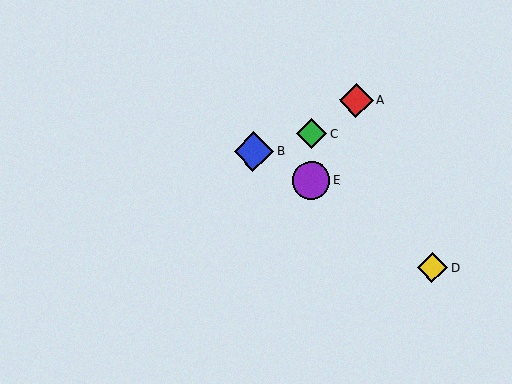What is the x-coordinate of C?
Object C is at x≈312.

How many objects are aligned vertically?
2 objects (C, E) are aligned vertically.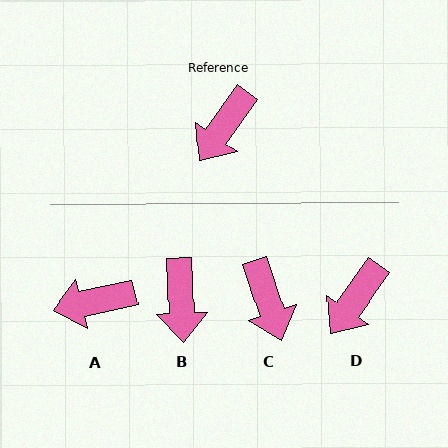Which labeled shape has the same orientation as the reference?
D.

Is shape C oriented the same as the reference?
No, it is off by about 53 degrees.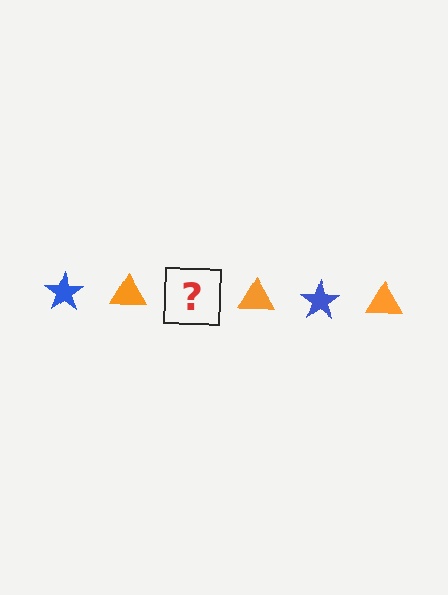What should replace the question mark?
The question mark should be replaced with a blue star.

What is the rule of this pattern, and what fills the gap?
The rule is that the pattern alternates between blue star and orange triangle. The gap should be filled with a blue star.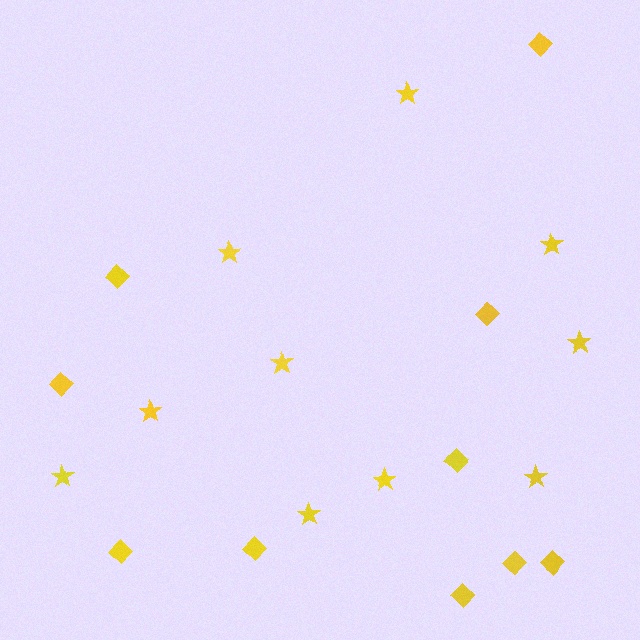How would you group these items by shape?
There are 2 groups: one group of diamonds (10) and one group of stars (10).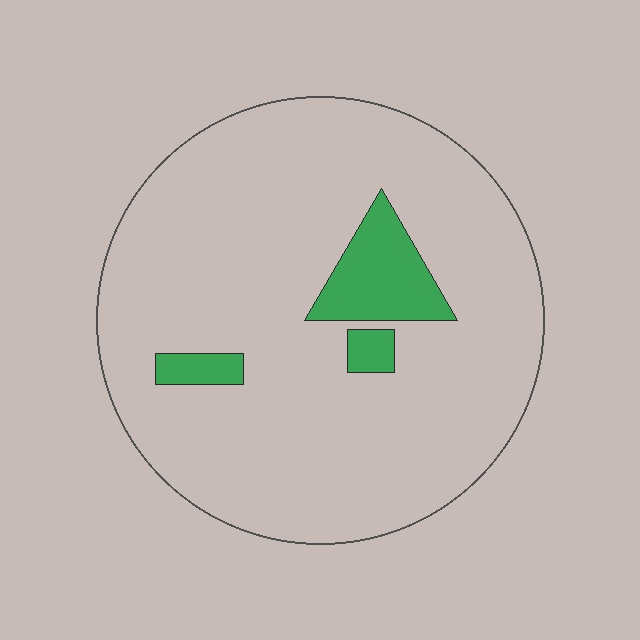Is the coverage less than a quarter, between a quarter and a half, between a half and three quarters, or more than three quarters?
Less than a quarter.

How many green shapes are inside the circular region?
3.